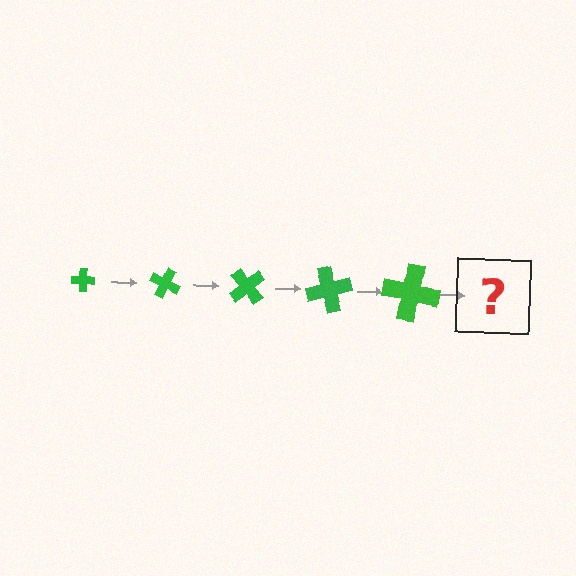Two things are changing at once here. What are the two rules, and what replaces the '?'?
The two rules are that the cross grows larger each step and it rotates 25 degrees each step. The '?' should be a cross, larger than the previous one and rotated 125 degrees from the start.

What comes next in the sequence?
The next element should be a cross, larger than the previous one and rotated 125 degrees from the start.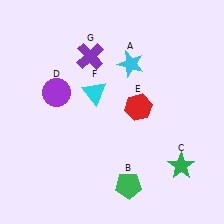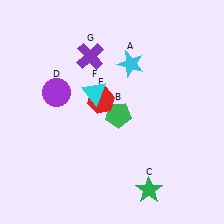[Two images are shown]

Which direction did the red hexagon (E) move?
The red hexagon (E) moved left.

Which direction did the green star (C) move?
The green star (C) moved left.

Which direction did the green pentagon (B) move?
The green pentagon (B) moved up.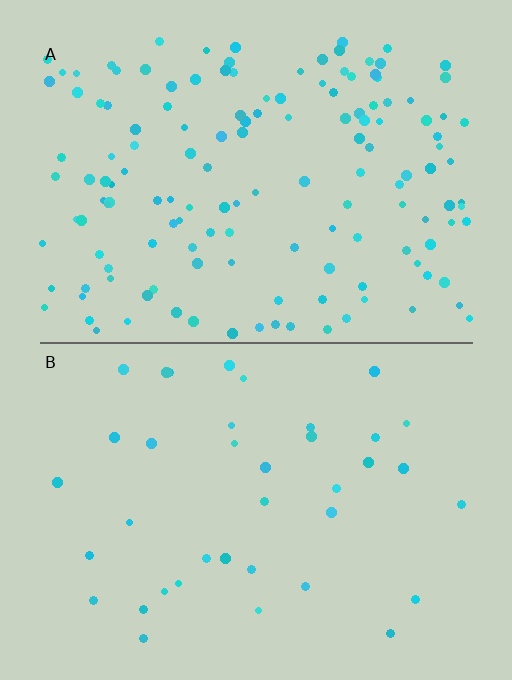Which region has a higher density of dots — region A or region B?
A (the top).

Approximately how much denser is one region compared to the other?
Approximately 3.8× — region A over region B.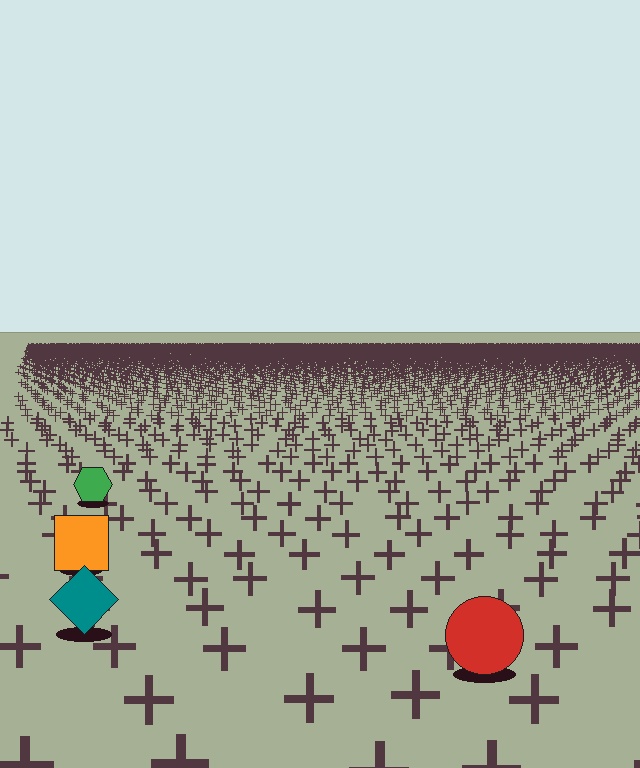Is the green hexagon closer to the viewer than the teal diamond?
No. The teal diamond is closer — you can tell from the texture gradient: the ground texture is coarser near it.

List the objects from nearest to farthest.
From nearest to farthest: the red circle, the teal diamond, the orange square, the green hexagon.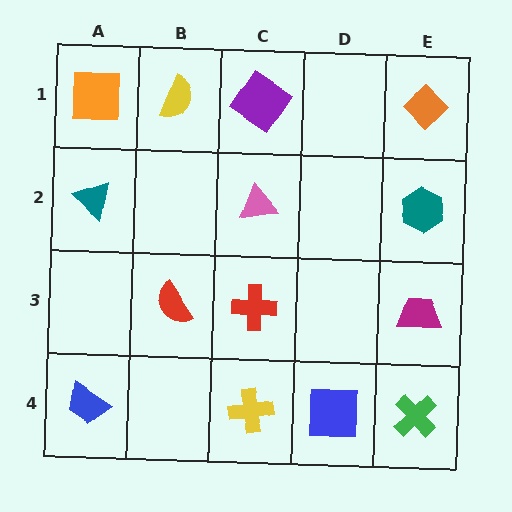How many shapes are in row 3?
3 shapes.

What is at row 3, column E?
A magenta trapezoid.